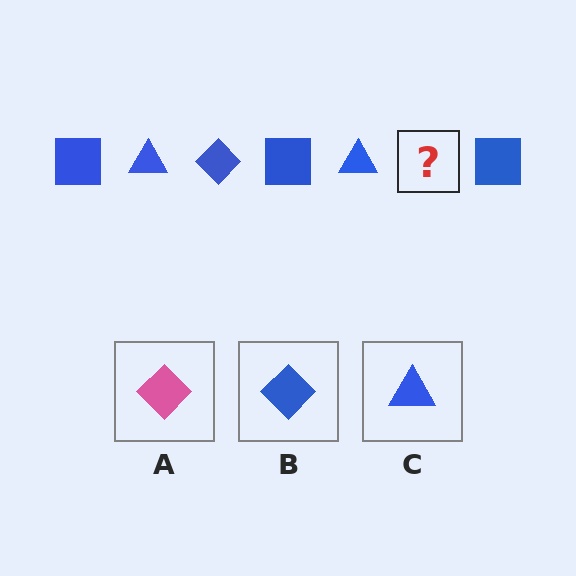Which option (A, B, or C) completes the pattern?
B.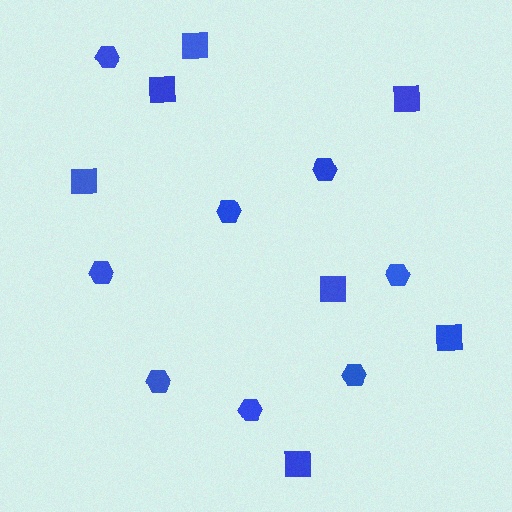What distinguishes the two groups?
There are 2 groups: one group of squares (7) and one group of hexagons (8).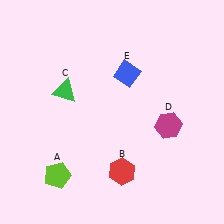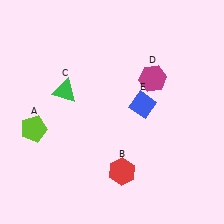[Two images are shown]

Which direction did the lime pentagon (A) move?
The lime pentagon (A) moved up.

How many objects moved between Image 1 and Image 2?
3 objects moved between the two images.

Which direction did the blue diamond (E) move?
The blue diamond (E) moved down.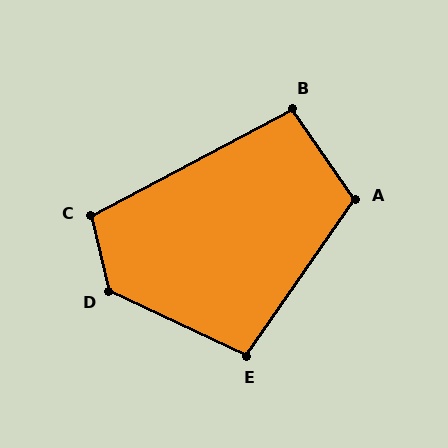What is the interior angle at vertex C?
Approximately 105 degrees (obtuse).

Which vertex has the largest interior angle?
D, at approximately 128 degrees.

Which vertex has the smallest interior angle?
B, at approximately 97 degrees.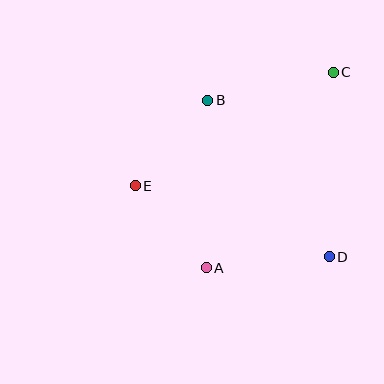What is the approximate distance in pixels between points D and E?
The distance between D and E is approximately 207 pixels.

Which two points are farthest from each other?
Points A and C are farthest from each other.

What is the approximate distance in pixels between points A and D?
The distance between A and D is approximately 124 pixels.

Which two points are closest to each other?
Points A and E are closest to each other.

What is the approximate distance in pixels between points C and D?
The distance between C and D is approximately 185 pixels.